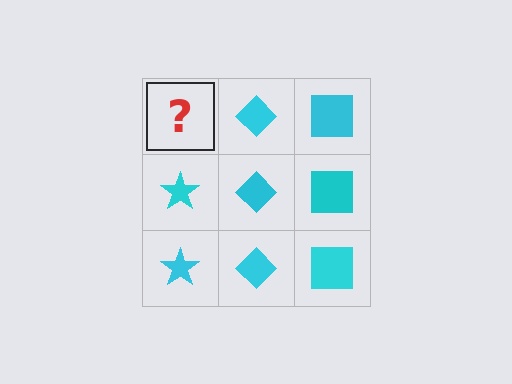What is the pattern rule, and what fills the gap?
The rule is that each column has a consistent shape. The gap should be filled with a cyan star.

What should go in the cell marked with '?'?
The missing cell should contain a cyan star.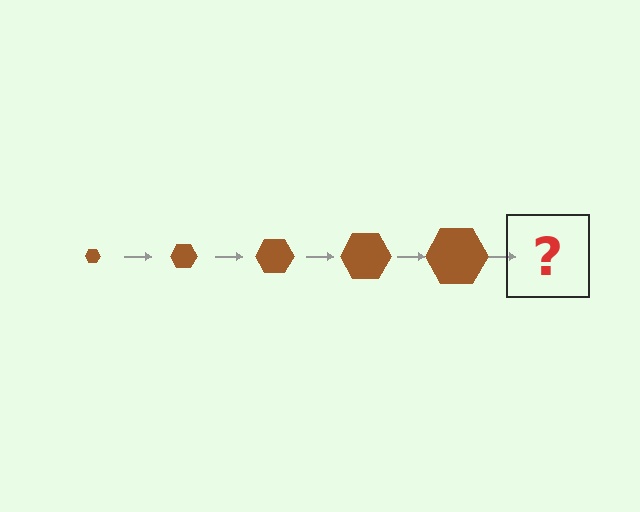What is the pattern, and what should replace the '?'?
The pattern is that the hexagon gets progressively larger each step. The '?' should be a brown hexagon, larger than the previous one.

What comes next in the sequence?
The next element should be a brown hexagon, larger than the previous one.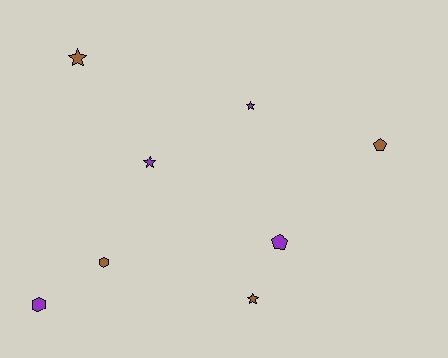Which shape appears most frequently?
Star, with 4 objects.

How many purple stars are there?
There are 2 purple stars.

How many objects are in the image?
There are 8 objects.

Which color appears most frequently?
Brown, with 4 objects.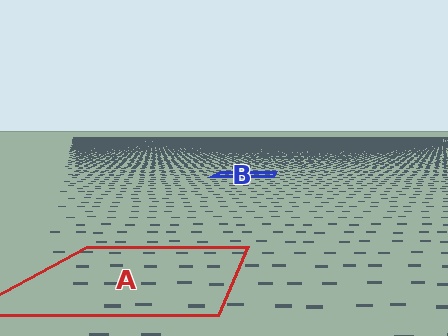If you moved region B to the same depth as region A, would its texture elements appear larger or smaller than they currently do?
They would appear larger. At a closer depth, the same texture elements are projected at a bigger on-screen size.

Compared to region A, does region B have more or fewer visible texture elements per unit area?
Region B has more texture elements per unit area — they are packed more densely because it is farther away.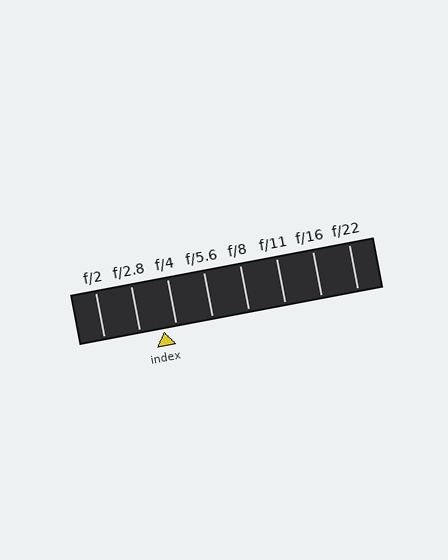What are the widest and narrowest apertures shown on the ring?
The widest aperture shown is f/2 and the narrowest is f/22.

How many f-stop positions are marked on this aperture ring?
There are 8 f-stop positions marked.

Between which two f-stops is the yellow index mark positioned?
The index mark is between f/2.8 and f/4.